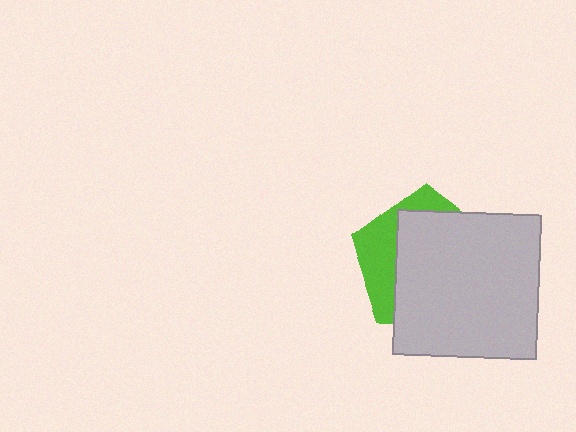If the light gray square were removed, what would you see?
You would see the complete lime pentagon.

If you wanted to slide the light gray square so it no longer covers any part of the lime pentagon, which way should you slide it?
Slide it toward the lower-right — that is the most direct way to separate the two shapes.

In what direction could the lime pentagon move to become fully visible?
The lime pentagon could move toward the upper-left. That would shift it out from behind the light gray square entirely.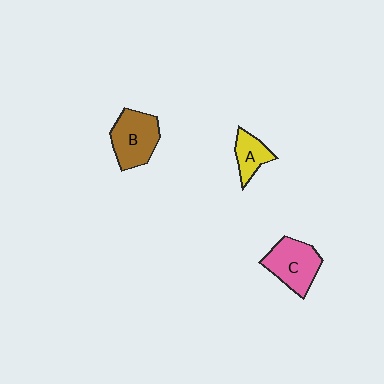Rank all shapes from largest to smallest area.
From largest to smallest: B (brown), C (pink), A (yellow).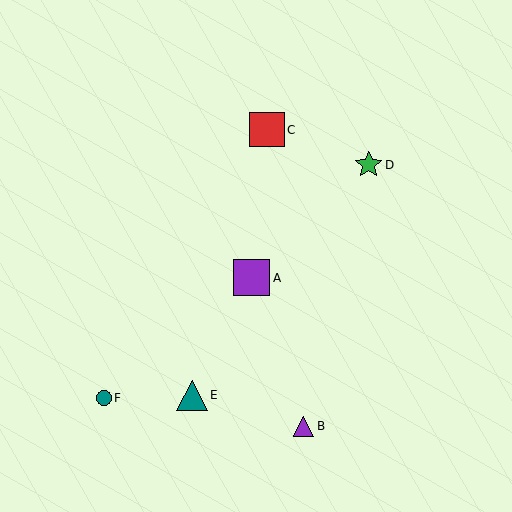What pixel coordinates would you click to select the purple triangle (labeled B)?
Click at (304, 426) to select the purple triangle B.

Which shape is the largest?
The purple square (labeled A) is the largest.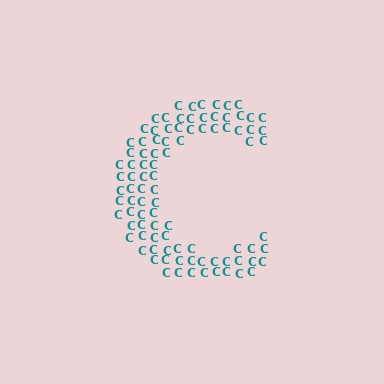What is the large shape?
The large shape is the letter C.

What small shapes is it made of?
It is made of small letter C's.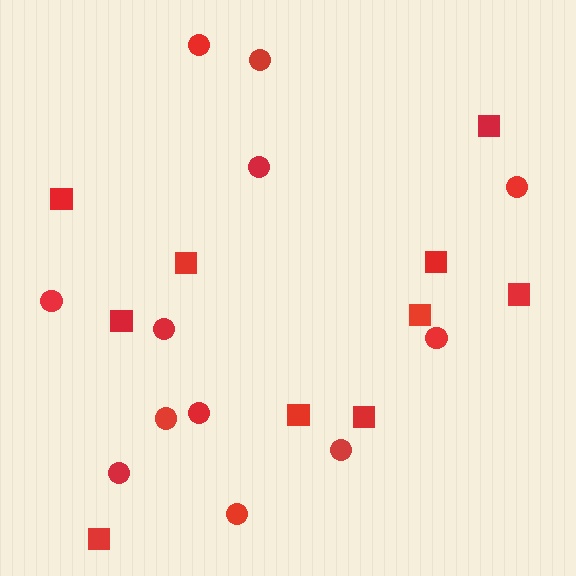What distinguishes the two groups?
There are 2 groups: one group of circles (12) and one group of squares (10).